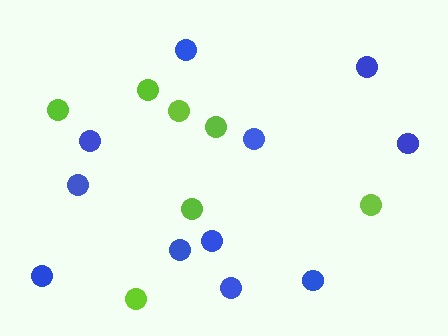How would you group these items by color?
There are 2 groups: one group of blue circles (11) and one group of lime circles (7).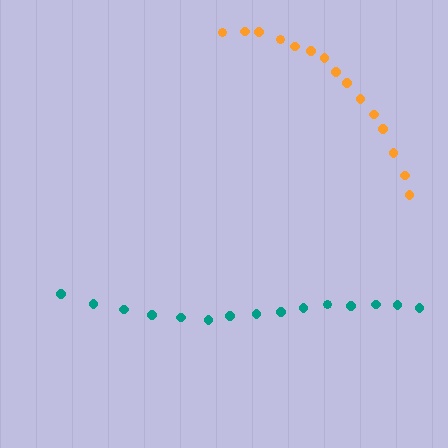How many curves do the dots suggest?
There are 2 distinct paths.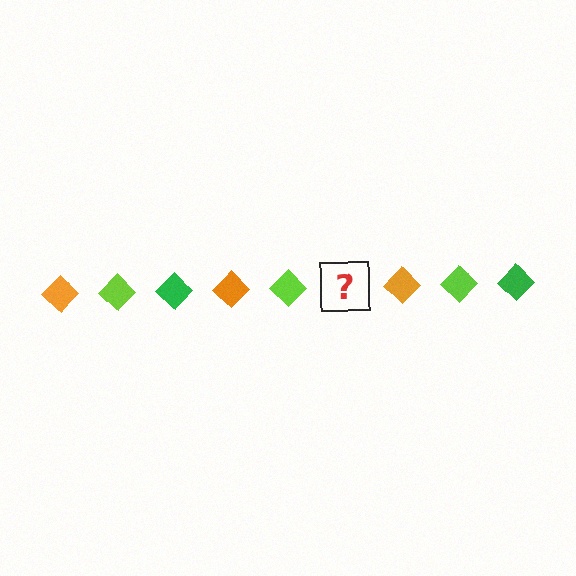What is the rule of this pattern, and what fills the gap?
The rule is that the pattern cycles through orange, lime, green diamonds. The gap should be filled with a green diamond.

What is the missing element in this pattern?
The missing element is a green diamond.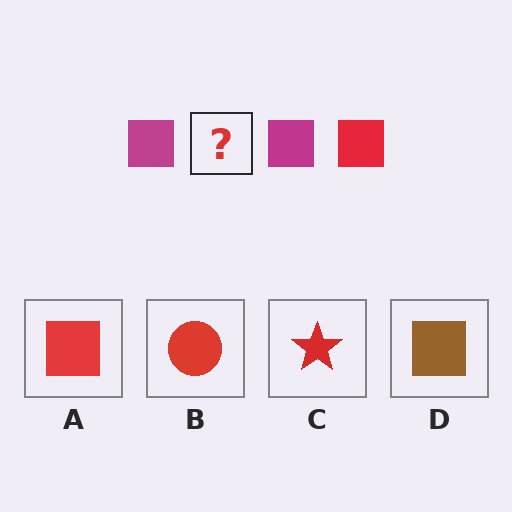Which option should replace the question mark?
Option A.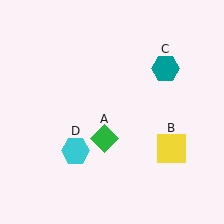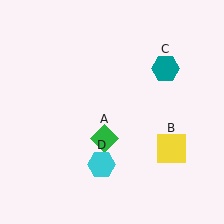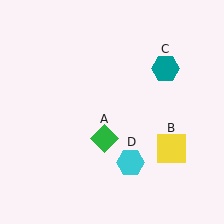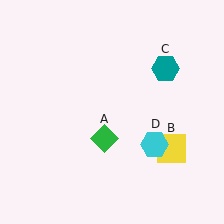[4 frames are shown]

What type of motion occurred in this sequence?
The cyan hexagon (object D) rotated counterclockwise around the center of the scene.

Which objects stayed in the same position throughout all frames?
Green diamond (object A) and yellow square (object B) and teal hexagon (object C) remained stationary.